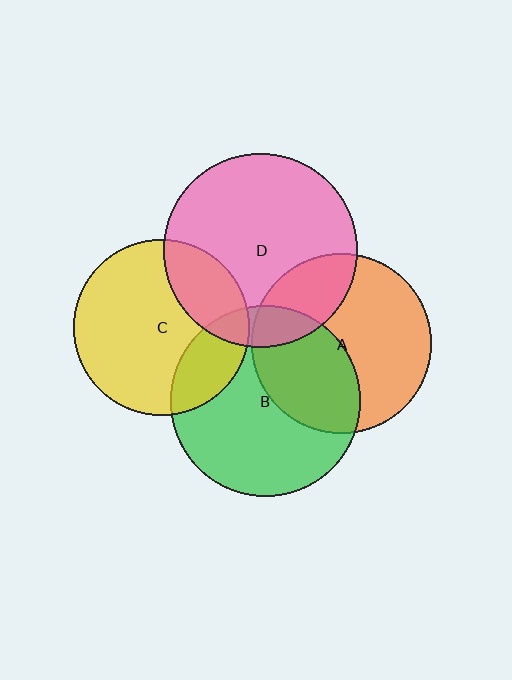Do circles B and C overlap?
Yes.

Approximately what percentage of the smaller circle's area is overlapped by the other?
Approximately 20%.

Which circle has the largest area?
Circle D (pink).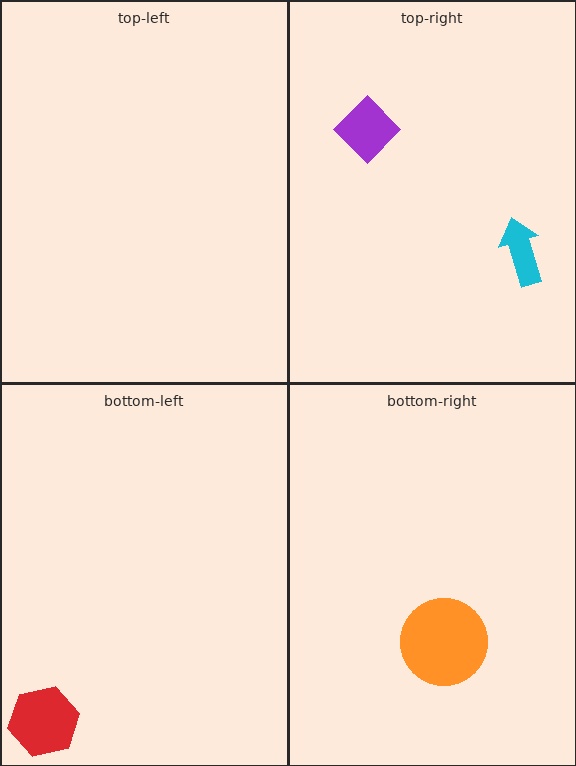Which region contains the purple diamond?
The top-right region.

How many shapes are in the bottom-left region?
1.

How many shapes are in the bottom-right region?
1.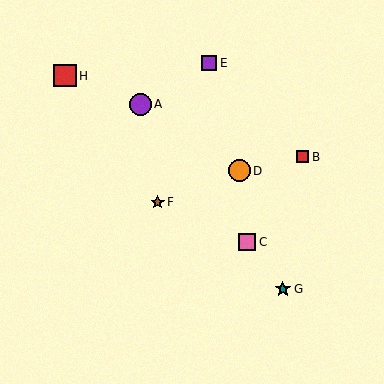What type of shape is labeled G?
Shape G is a teal star.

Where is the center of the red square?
The center of the red square is at (65, 76).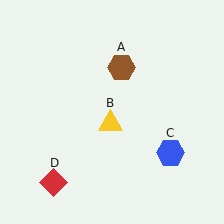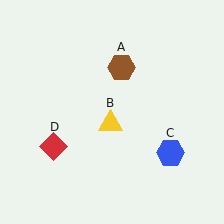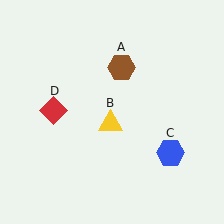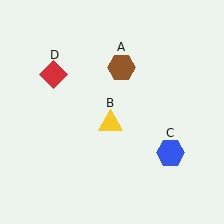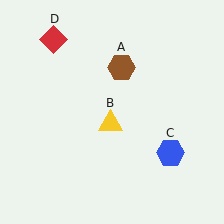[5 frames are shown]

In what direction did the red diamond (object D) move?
The red diamond (object D) moved up.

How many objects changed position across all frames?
1 object changed position: red diamond (object D).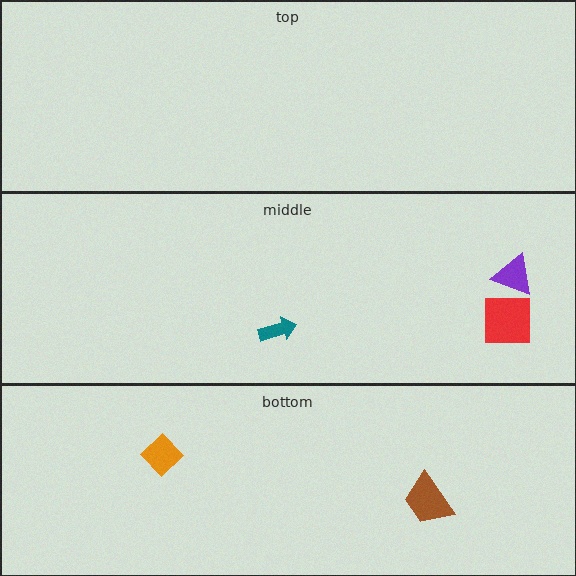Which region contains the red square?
The middle region.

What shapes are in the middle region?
The purple triangle, the teal arrow, the red square.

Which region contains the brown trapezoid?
The bottom region.